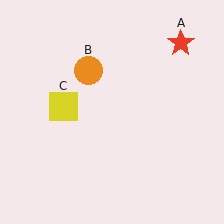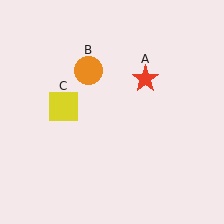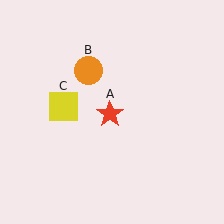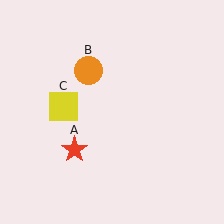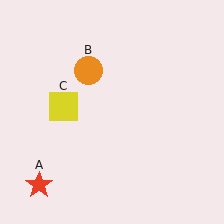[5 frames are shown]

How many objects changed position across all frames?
1 object changed position: red star (object A).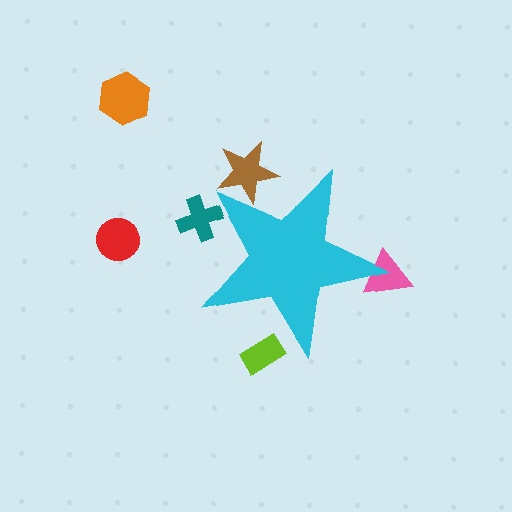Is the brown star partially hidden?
Yes, the brown star is partially hidden behind the cyan star.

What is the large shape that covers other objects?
A cyan star.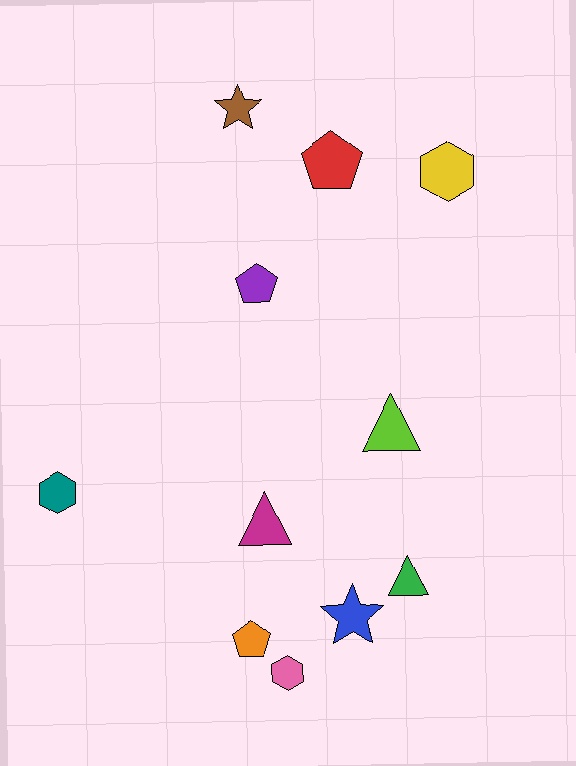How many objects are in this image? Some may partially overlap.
There are 11 objects.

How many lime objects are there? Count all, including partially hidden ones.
There is 1 lime object.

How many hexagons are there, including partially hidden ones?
There are 3 hexagons.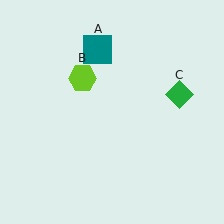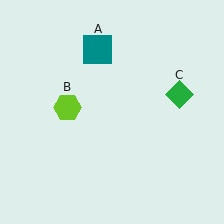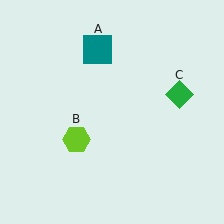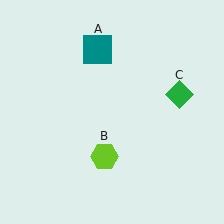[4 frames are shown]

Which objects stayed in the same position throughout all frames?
Teal square (object A) and green diamond (object C) remained stationary.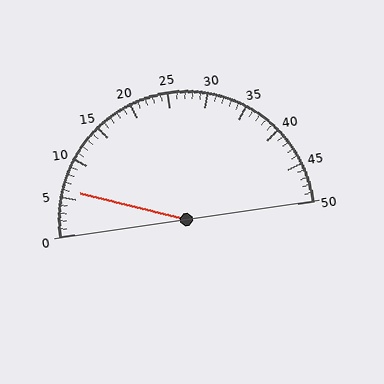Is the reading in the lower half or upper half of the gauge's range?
The reading is in the lower half of the range (0 to 50).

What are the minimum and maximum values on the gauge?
The gauge ranges from 0 to 50.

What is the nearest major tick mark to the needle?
The nearest major tick mark is 5.